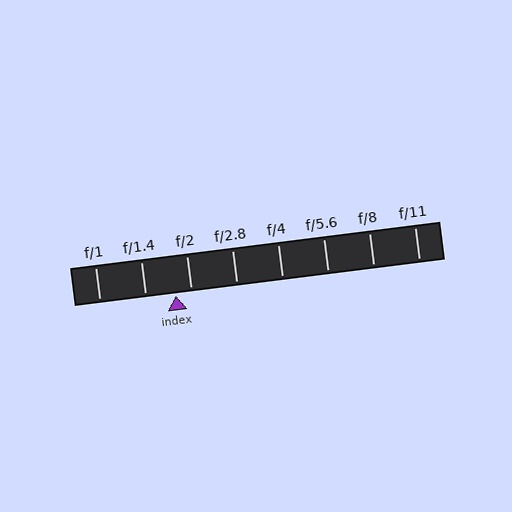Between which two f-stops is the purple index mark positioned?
The index mark is between f/1.4 and f/2.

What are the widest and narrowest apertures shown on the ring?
The widest aperture shown is f/1 and the narrowest is f/11.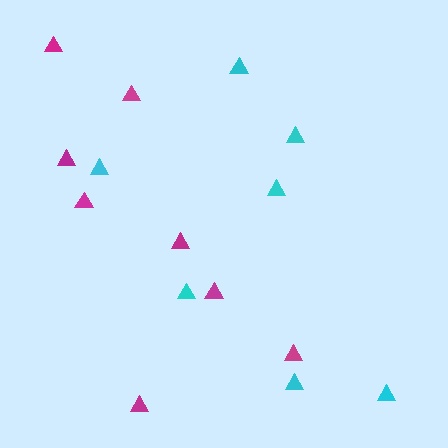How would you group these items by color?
There are 2 groups: one group of magenta triangles (8) and one group of cyan triangles (7).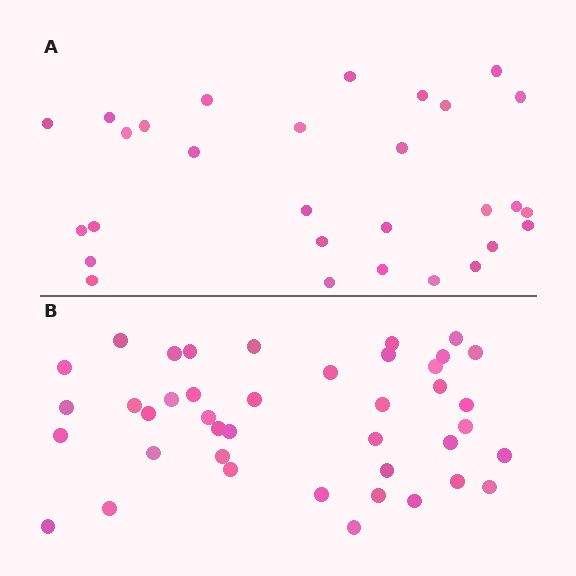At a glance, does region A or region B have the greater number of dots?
Region B (the bottom region) has more dots.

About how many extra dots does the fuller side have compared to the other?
Region B has roughly 12 or so more dots than region A.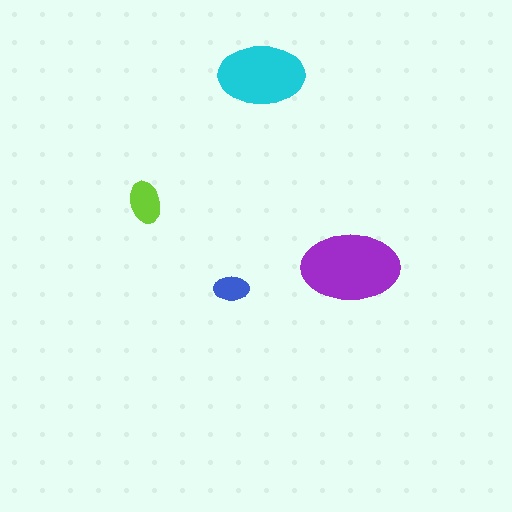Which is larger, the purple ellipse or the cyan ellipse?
The purple one.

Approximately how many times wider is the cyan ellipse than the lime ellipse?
About 2 times wider.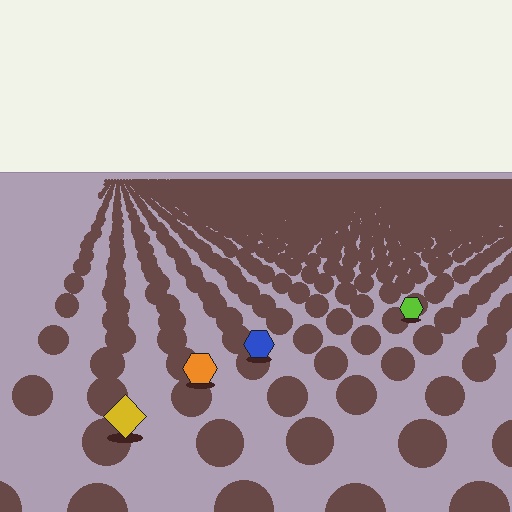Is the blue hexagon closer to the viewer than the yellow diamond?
No. The yellow diamond is closer — you can tell from the texture gradient: the ground texture is coarser near it.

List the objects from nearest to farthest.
From nearest to farthest: the yellow diamond, the orange hexagon, the blue hexagon, the lime hexagon.